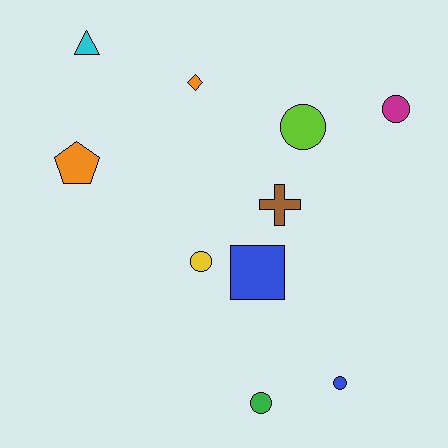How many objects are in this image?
There are 10 objects.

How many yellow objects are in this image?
There is 1 yellow object.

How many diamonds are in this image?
There is 1 diamond.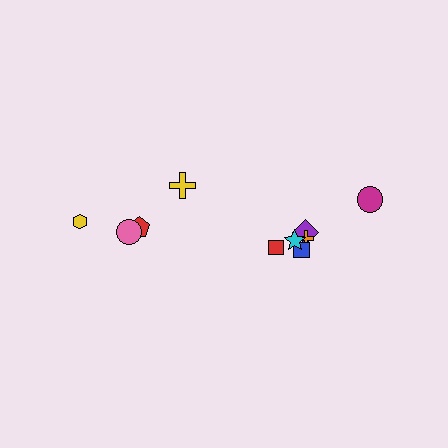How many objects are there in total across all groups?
There are 10 objects.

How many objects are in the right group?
There are 6 objects.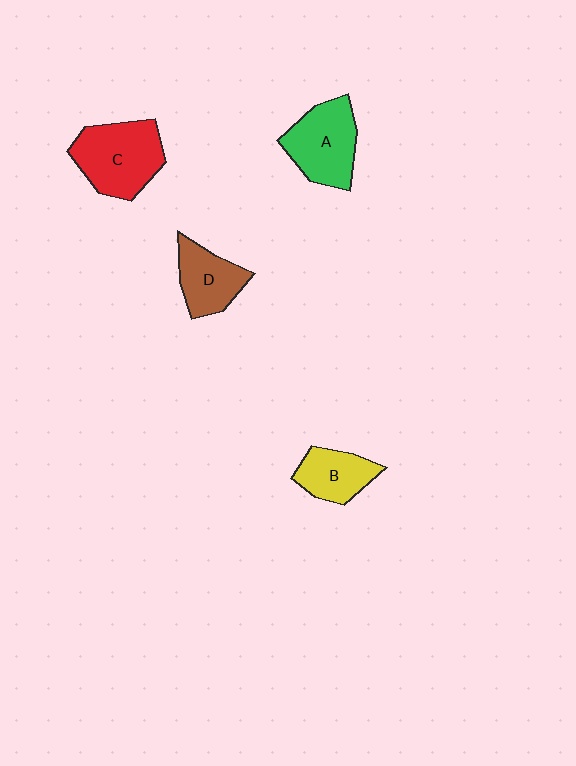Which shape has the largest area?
Shape C (red).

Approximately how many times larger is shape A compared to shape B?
Approximately 1.5 times.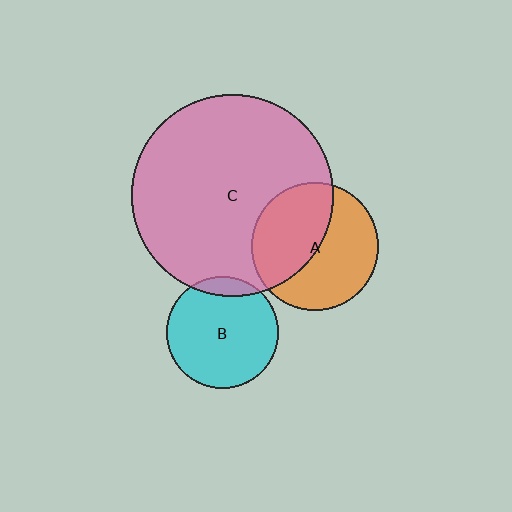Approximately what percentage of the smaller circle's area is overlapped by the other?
Approximately 45%.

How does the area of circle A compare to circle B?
Approximately 1.3 times.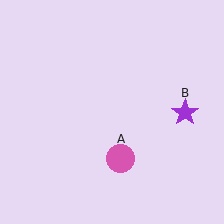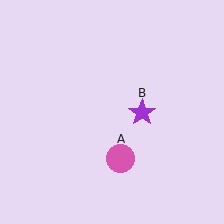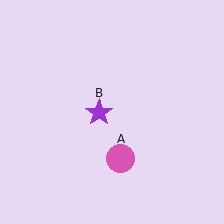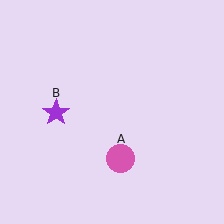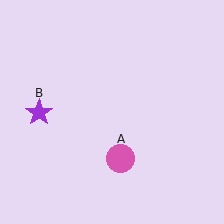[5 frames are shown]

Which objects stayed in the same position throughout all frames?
Pink circle (object A) remained stationary.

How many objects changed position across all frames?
1 object changed position: purple star (object B).